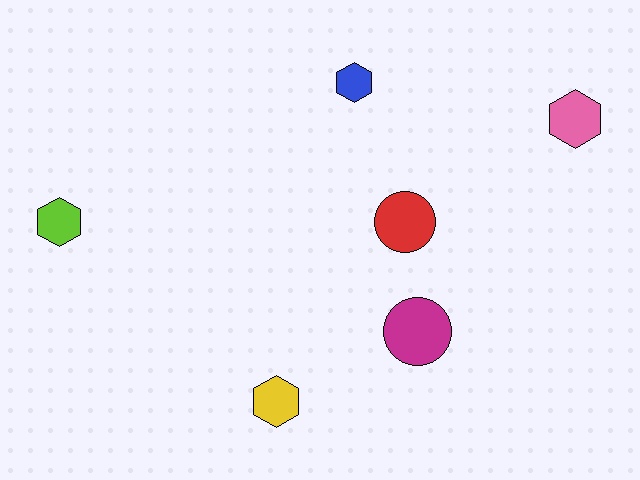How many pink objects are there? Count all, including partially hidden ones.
There is 1 pink object.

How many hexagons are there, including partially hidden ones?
There are 4 hexagons.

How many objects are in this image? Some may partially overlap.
There are 6 objects.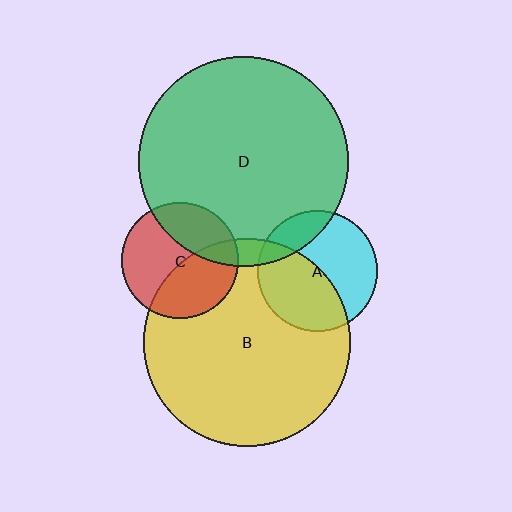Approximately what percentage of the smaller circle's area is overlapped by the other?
Approximately 20%.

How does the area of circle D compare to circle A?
Approximately 3.1 times.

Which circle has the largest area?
Circle D (green).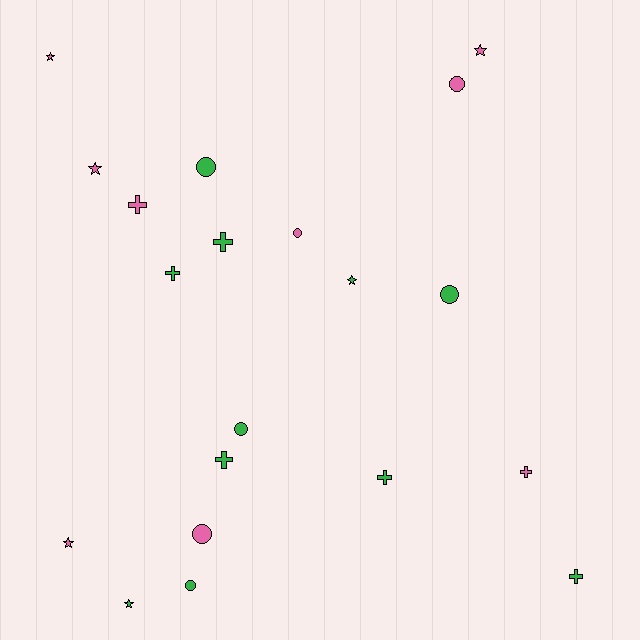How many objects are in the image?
There are 20 objects.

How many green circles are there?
There are 4 green circles.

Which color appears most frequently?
Green, with 11 objects.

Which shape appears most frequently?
Cross, with 7 objects.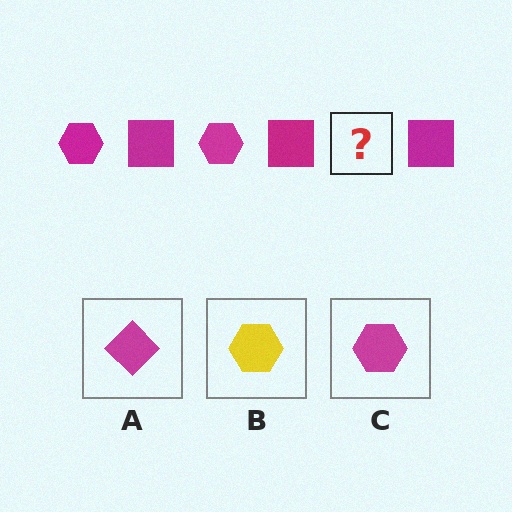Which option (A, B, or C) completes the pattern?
C.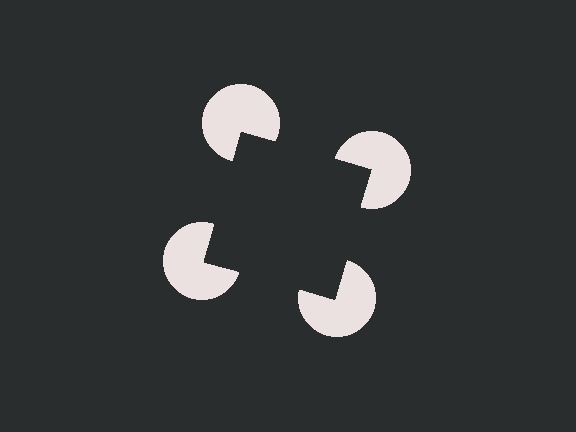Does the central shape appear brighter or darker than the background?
It typically appears slightly darker than the background, even though no actual brightness change is drawn.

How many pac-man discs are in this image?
There are 4 — one at each vertex of the illusory square.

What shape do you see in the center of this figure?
An illusory square — its edges are inferred from the aligned wedge cuts in the pac-man discs, not physically drawn.